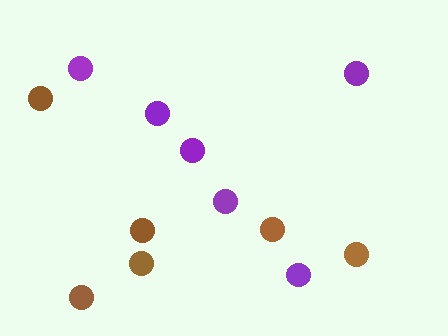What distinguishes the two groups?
There are 2 groups: one group of brown circles (6) and one group of purple circles (6).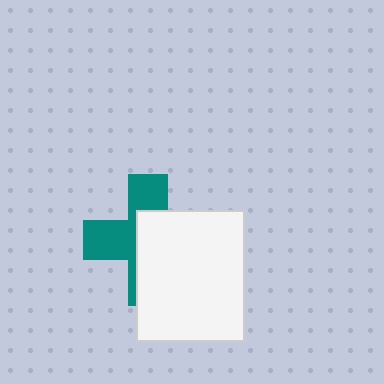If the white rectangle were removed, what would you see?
You would see the complete teal cross.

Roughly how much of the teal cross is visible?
A small part of it is visible (roughly 45%).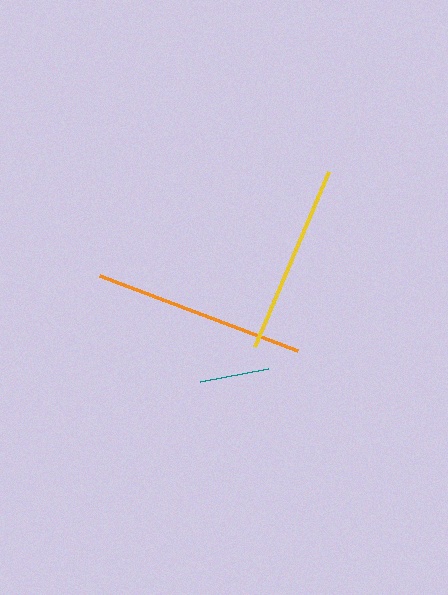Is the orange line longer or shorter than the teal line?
The orange line is longer than the teal line.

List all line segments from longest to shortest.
From longest to shortest: orange, yellow, teal.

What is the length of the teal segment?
The teal segment is approximately 69 pixels long.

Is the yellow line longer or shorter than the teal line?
The yellow line is longer than the teal line.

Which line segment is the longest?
The orange line is the longest at approximately 211 pixels.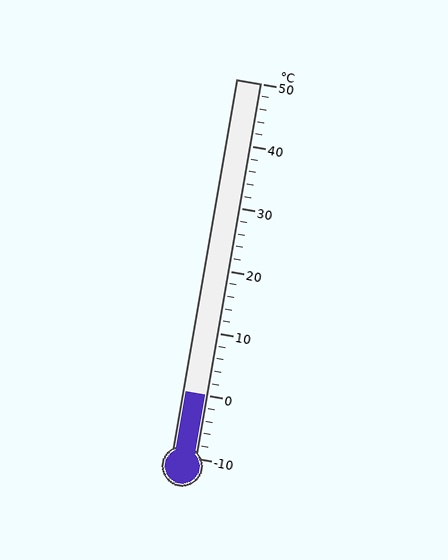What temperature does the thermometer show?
The thermometer shows approximately 0°C.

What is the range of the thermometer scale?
The thermometer scale ranges from -10°C to 50°C.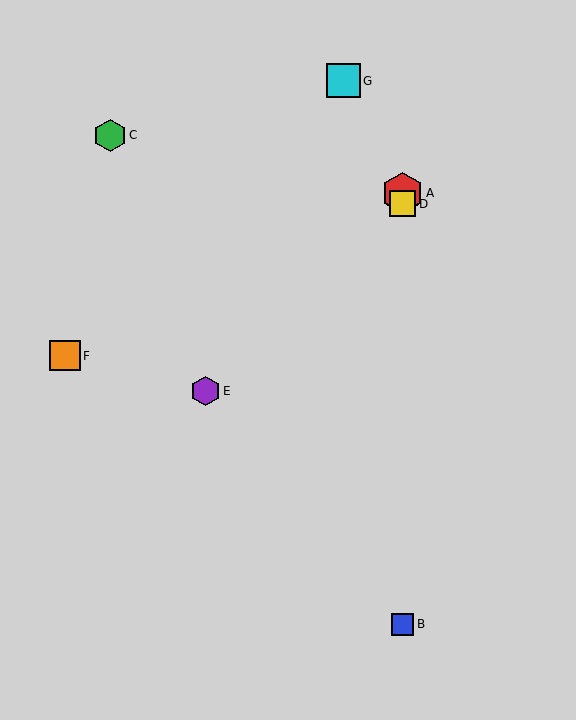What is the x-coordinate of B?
Object B is at x≈403.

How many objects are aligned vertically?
3 objects (A, B, D) are aligned vertically.